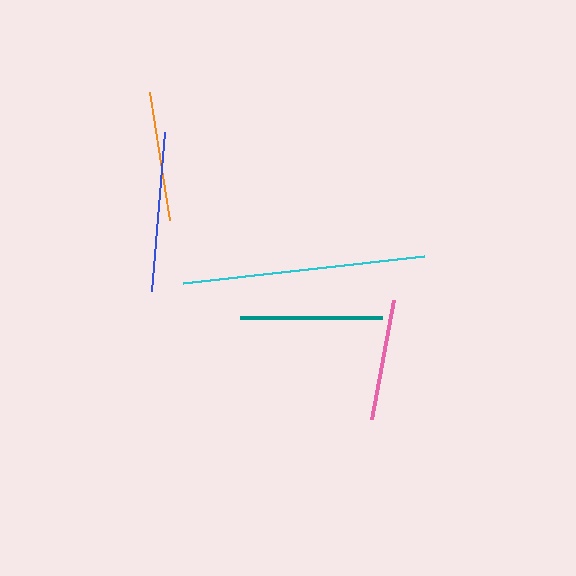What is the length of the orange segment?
The orange segment is approximately 130 pixels long.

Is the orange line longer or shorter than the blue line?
The blue line is longer than the orange line.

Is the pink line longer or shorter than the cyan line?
The cyan line is longer than the pink line.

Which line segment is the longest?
The cyan line is the longest at approximately 242 pixels.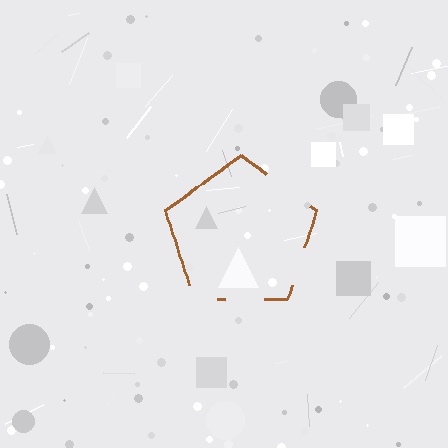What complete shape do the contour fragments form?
The contour fragments form a pentagon.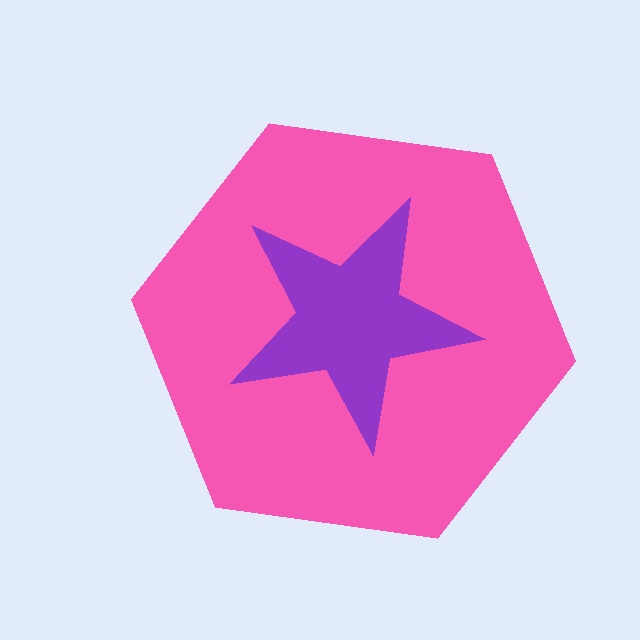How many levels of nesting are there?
2.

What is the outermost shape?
The pink hexagon.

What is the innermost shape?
The purple star.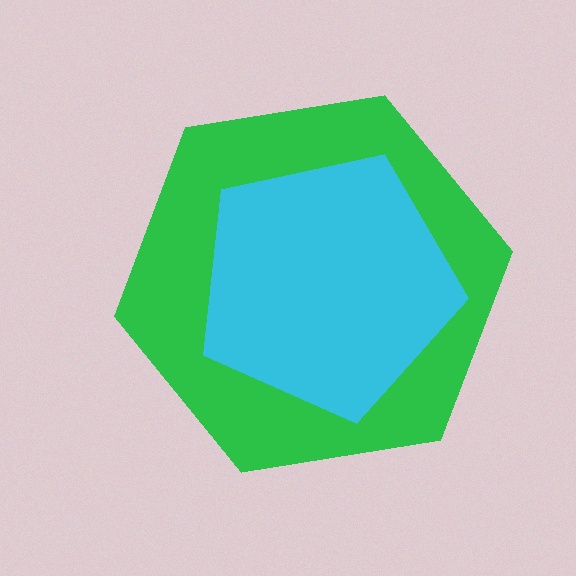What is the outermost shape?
The green hexagon.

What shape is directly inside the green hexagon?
The cyan pentagon.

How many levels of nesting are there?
2.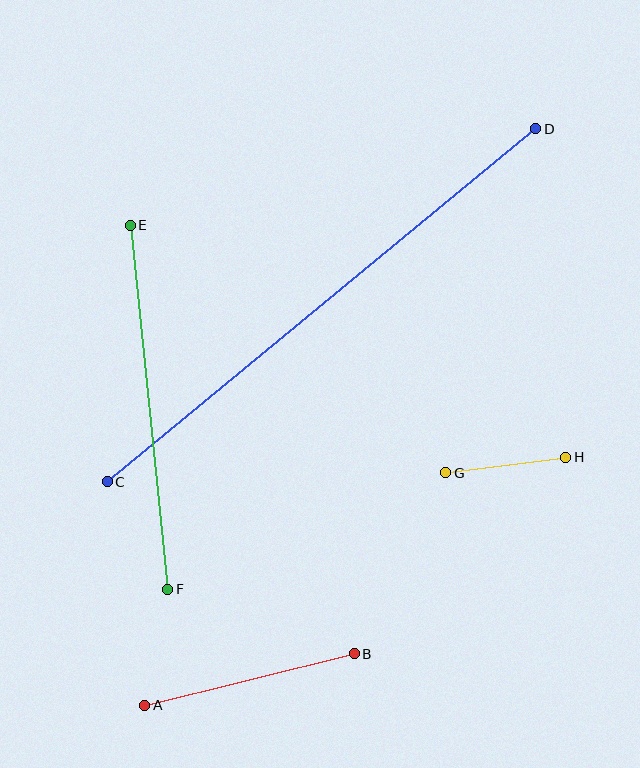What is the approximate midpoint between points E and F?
The midpoint is at approximately (149, 407) pixels.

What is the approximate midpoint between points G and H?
The midpoint is at approximately (506, 465) pixels.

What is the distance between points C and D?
The distance is approximately 555 pixels.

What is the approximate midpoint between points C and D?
The midpoint is at approximately (322, 305) pixels.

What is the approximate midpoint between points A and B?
The midpoint is at approximately (250, 679) pixels.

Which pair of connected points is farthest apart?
Points C and D are farthest apart.